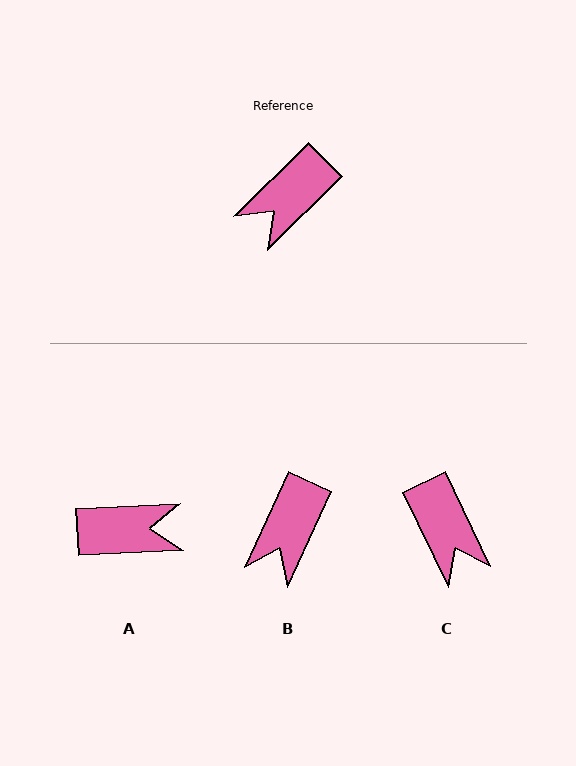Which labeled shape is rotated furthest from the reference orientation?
A, about 138 degrees away.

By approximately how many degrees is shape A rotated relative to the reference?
Approximately 138 degrees counter-clockwise.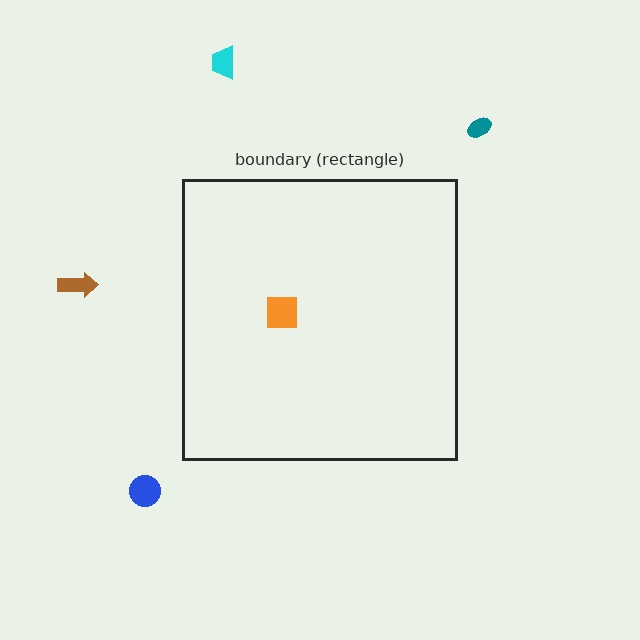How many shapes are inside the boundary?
1 inside, 4 outside.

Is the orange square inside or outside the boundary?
Inside.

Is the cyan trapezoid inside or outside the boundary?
Outside.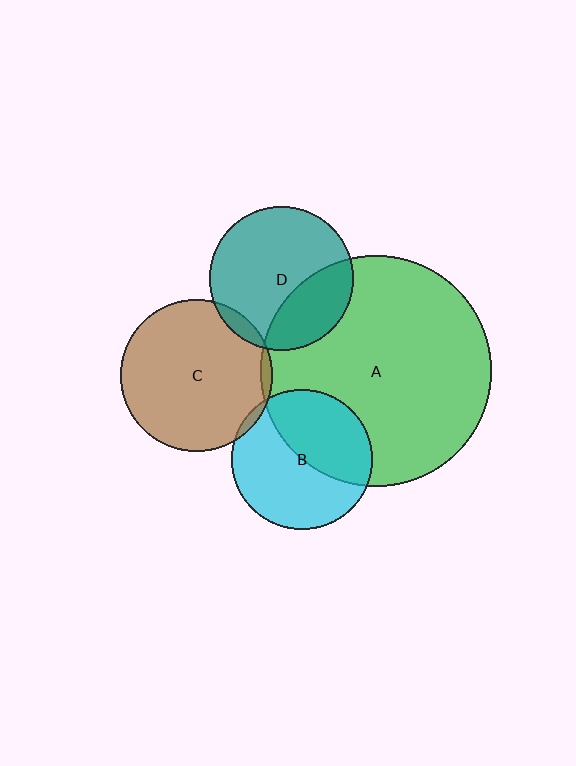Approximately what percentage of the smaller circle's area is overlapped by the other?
Approximately 5%.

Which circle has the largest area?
Circle A (green).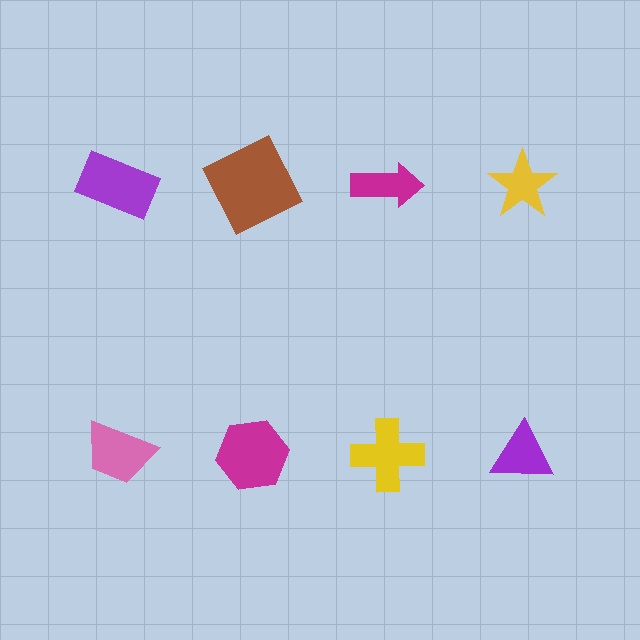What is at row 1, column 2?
A brown square.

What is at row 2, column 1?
A pink trapezoid.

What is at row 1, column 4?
A yellow star.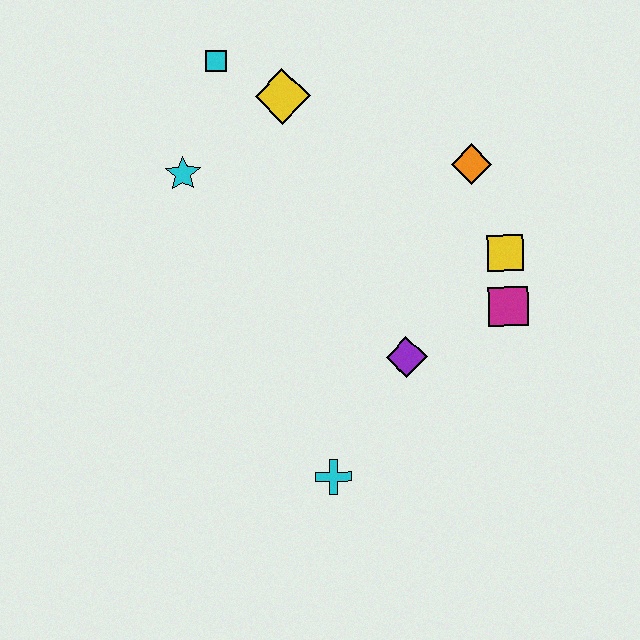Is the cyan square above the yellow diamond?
Yes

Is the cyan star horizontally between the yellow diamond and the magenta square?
No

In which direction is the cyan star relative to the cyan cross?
The cyan star is above the cyan cross.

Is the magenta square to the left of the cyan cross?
No